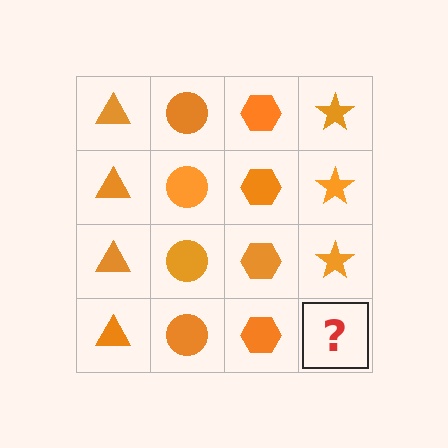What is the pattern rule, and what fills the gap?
The rule is that each column has a consistent shape. The gap should be filled with an orange star.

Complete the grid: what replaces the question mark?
The question mark should be replaced with an orange star.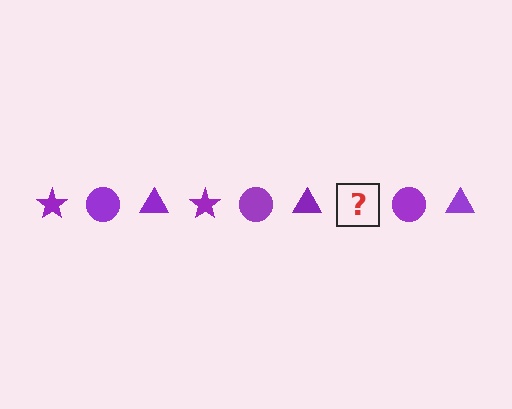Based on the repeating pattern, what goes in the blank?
The blank should be a purple star.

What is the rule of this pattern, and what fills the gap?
The rule is that the pattern cycles through star, circle, triangle shapes in purple. The gap should be filled with a purple star.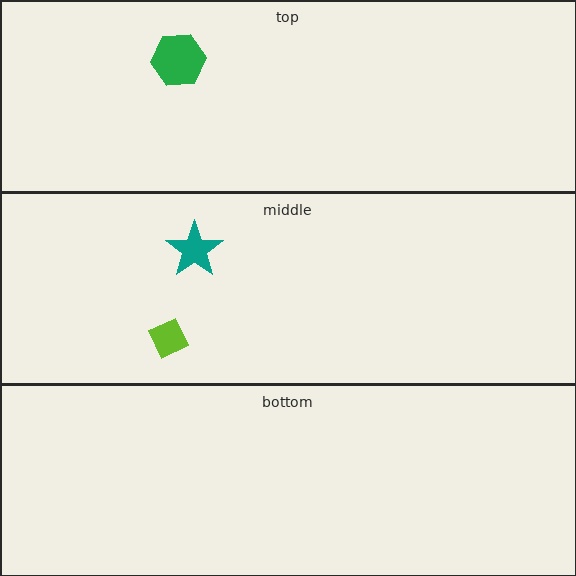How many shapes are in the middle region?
2.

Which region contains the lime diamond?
The middle region.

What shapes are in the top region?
The green hexagon.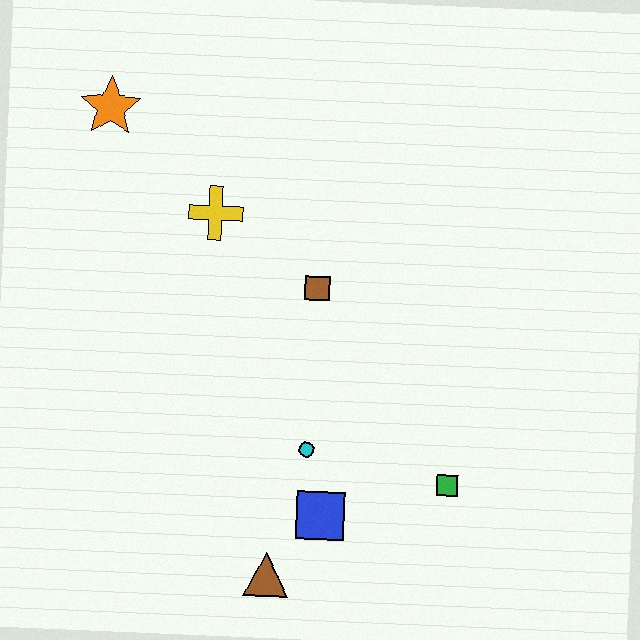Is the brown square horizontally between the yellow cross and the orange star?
No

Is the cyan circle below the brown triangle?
No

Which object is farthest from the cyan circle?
The orange star is farthest from the cyan circle.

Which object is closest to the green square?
The blue square is closest to the green square.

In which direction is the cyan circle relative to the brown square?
The cyan circle is below the brown square.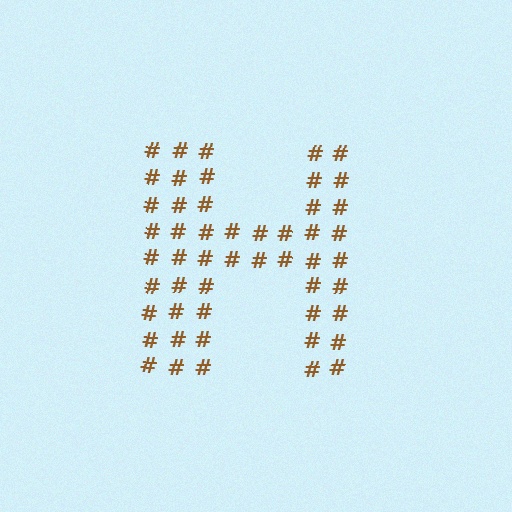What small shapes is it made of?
It is made of small hash symbols.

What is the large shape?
The large shape is the letter H.